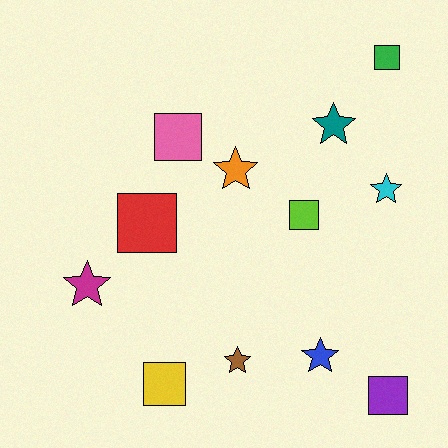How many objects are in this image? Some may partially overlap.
There are 12 objects.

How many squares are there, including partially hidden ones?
There are 6 squares.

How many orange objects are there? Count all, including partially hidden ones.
There is 1 orange object.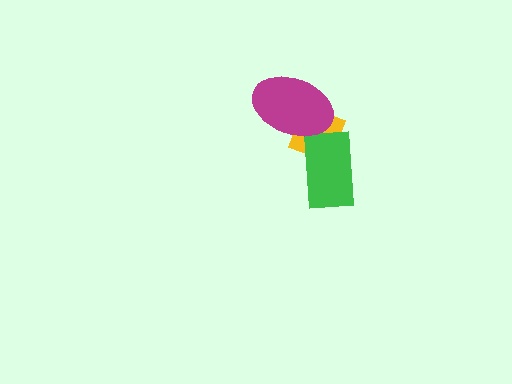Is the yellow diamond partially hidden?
Yes, it is partially covered by another shape.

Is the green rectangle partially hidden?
No, no other shape covers it.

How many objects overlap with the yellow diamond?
2 objects overlap with the yellow diamond.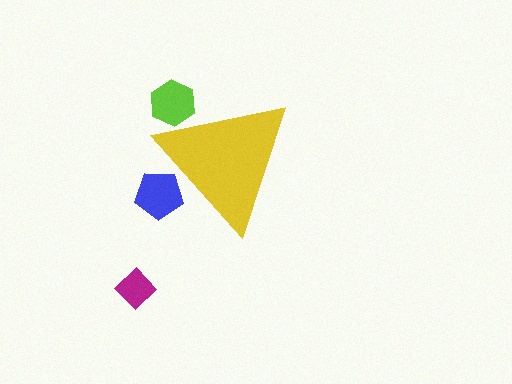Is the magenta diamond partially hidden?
No, the magenta diamond is fully visible.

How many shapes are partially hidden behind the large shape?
2 shapes are partially hidden.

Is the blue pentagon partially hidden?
Yes, the blue pentagon is partially hidden behind the yellow triangle.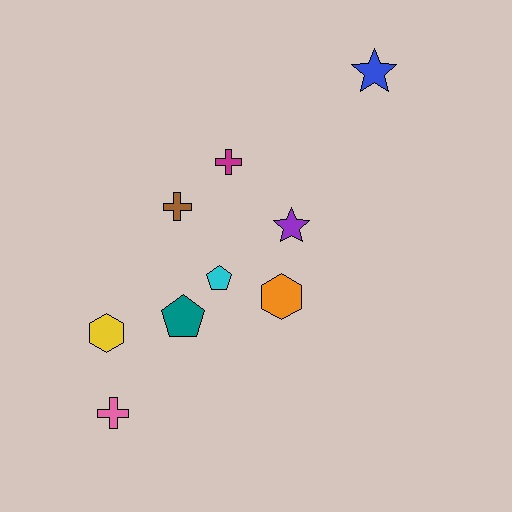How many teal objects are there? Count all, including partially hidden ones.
There is 1 teal object.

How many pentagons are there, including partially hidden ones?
There are 2 pentagons.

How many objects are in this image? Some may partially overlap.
There are 9 objects.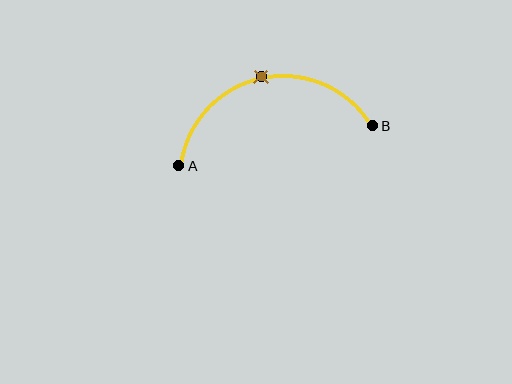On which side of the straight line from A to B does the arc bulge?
The arc bulges above the straight line connecting A and B.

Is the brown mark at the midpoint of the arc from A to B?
Yes. The brown mark lies on the arc at equal arc-length from both A and B — it is the arc midpoint.